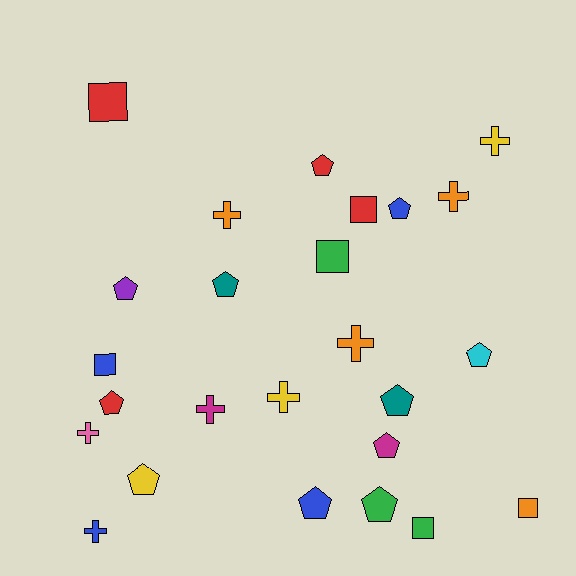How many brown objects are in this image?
There are no brown objects.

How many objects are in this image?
There are 25 objects.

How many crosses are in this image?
There are 8 crosses.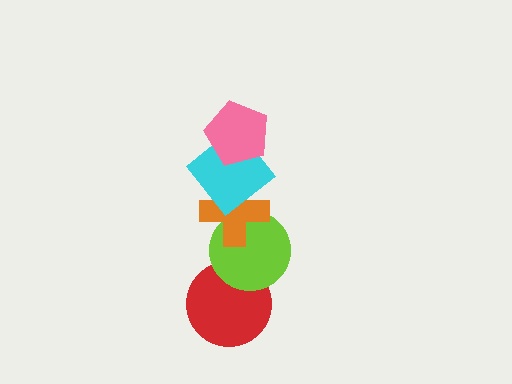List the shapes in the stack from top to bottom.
From top to bottom: the pink pentagon, the cyan diamond, the orange cross, the lime circle, the red circle.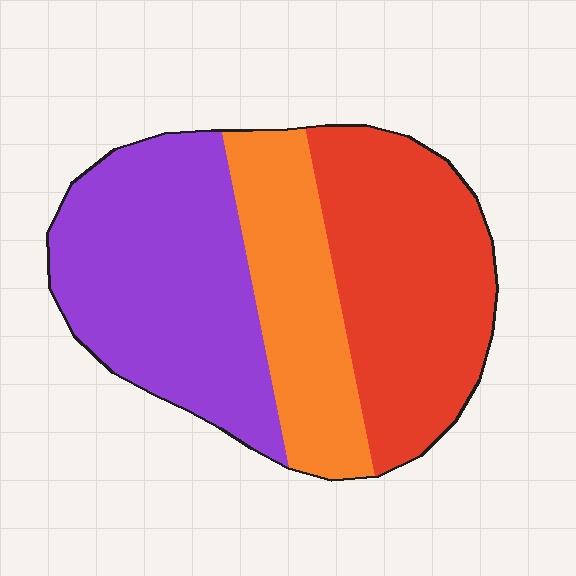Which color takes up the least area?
Orange, at roughly 25%.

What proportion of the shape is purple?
Purple covers around 40% of the shape.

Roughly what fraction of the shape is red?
Red takes up about three eighths (3/8) of the shape.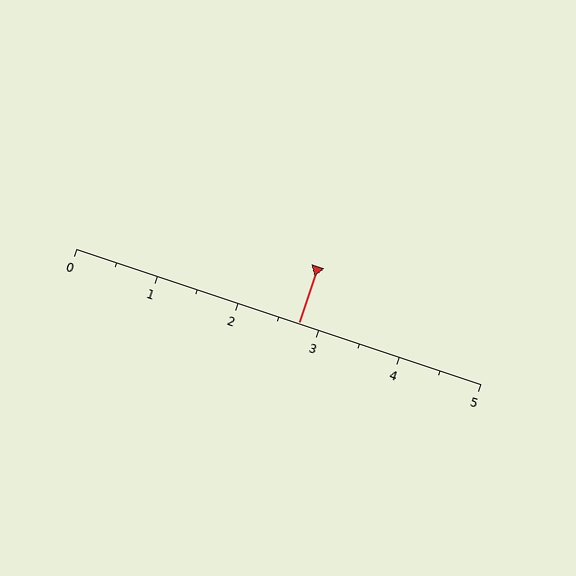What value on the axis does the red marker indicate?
The marker indicates approximately 2.8.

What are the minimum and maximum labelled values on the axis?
The axis runs from 0 to 5.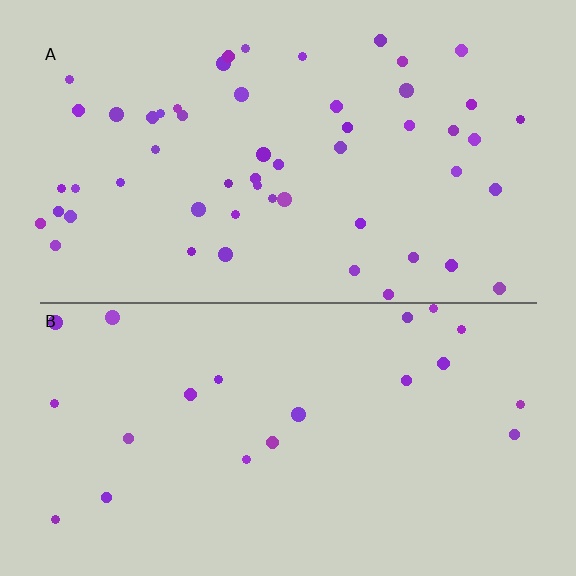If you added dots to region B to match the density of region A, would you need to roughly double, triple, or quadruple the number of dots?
Approximately triple.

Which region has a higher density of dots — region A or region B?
A (the top).